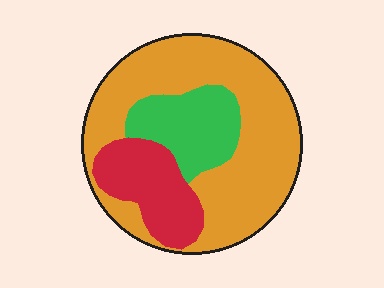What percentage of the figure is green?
Green covers about 20% of the figure.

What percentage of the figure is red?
Red covers 19% of the figure.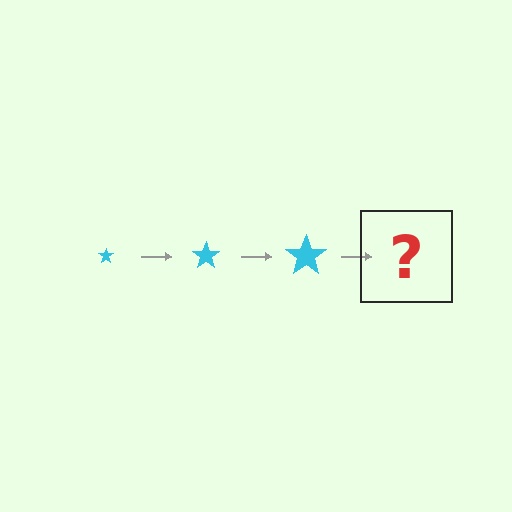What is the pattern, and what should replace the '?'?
The pattern is that the star gets progressively larger each step. The '?' should be a cyan star, larger than the previous one.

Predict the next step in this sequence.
The next step is a cyan star, larger than the previous one.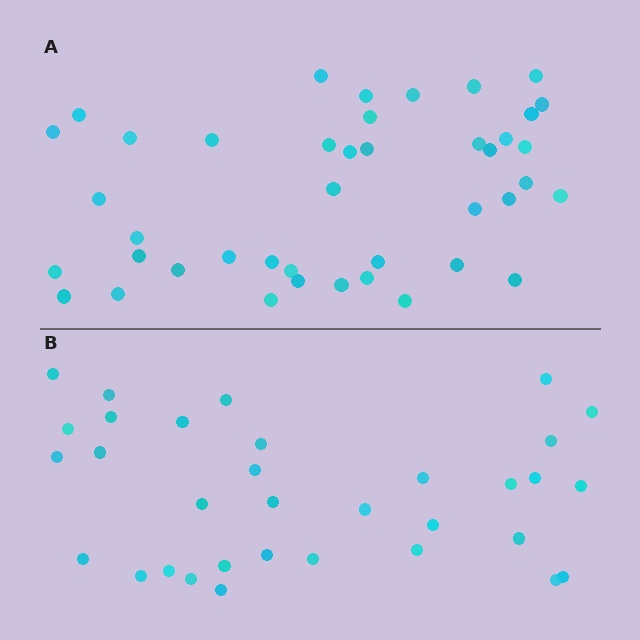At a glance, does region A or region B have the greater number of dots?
Region A (the top region) has more dots.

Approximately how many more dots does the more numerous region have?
Region A has roughly 8 or so more dots than region B.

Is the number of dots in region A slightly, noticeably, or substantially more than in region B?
Region A has noticeably more, but not dramatically so. The ratio is roughly 1.3 to 1.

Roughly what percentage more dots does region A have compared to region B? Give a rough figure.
About 25% more.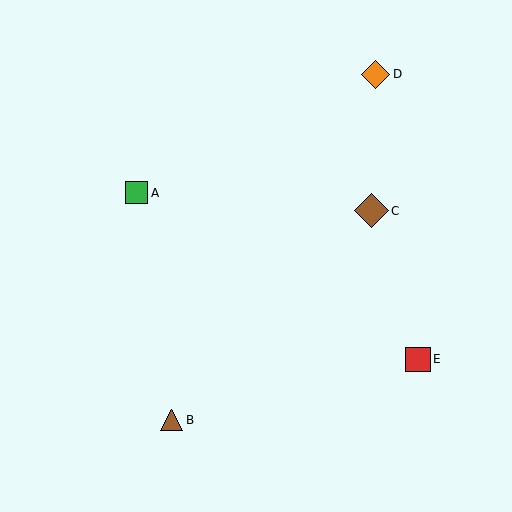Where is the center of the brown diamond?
The center of the brown diamond is at (371, 211).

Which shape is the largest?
The brown diamond (labeled C) is the largest.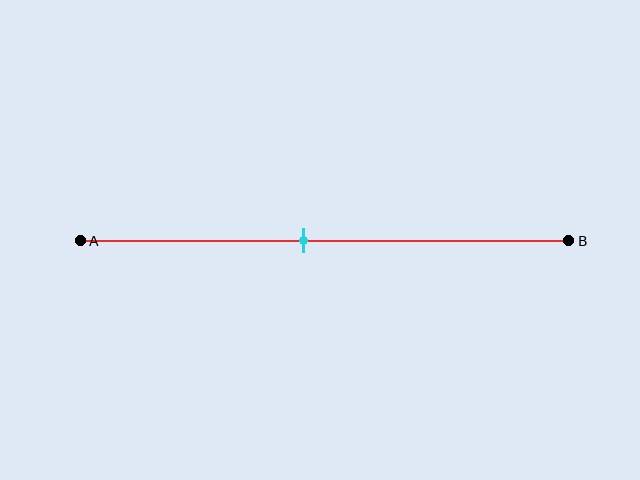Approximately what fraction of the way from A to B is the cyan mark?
The cyan mark is approximately 45% of the way from A to B.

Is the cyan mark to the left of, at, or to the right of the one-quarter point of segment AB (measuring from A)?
The cyan mark is to the right of the one-quarter point of segment AB.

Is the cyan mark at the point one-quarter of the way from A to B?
No, the mark is at about 45% from A, not at the 25% one-quarter point.